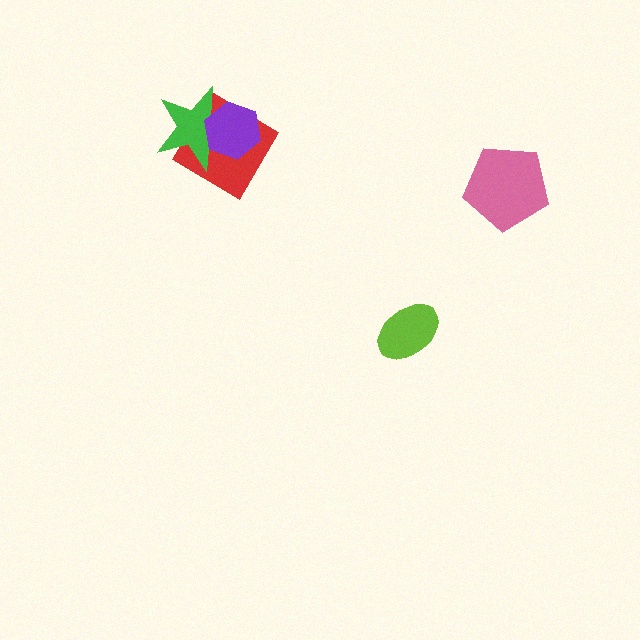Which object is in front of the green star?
The purple hexagon is in front of the green star.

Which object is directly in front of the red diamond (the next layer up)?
The green star is directly in front of the red diamond.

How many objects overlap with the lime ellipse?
0 objects overlap with the lime ellipse.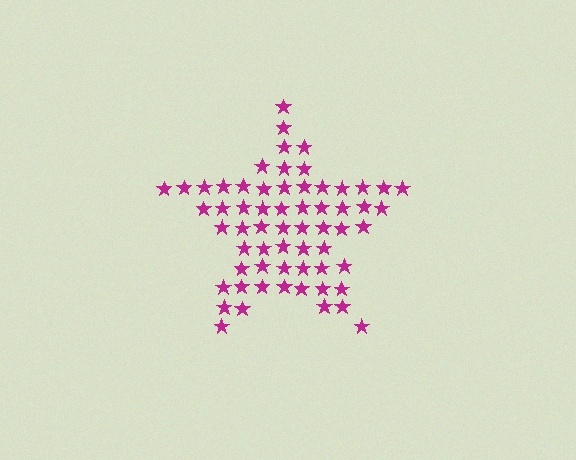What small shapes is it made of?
It is made of small stars.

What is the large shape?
The large shape is a star.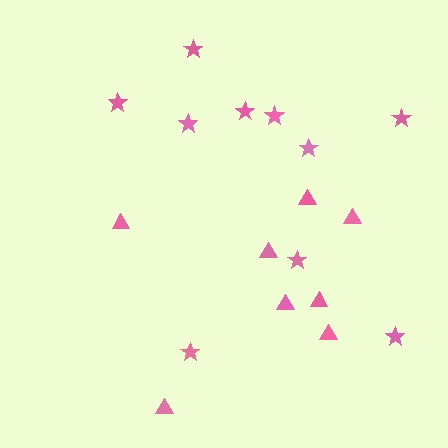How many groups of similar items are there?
There are 2 groups: one group of stars (10) and one group of triangles (8).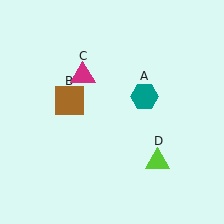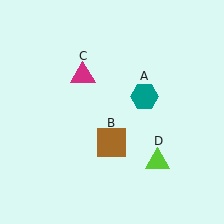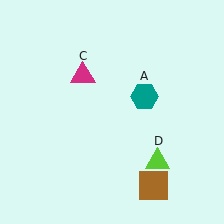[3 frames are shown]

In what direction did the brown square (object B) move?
The brown square (object B) moved down and to the right.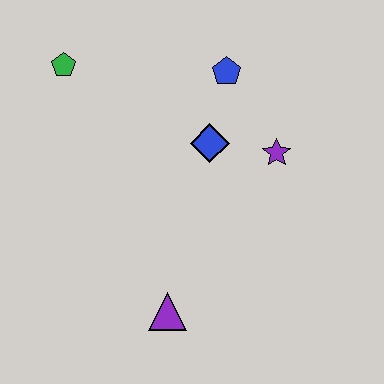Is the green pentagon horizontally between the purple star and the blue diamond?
No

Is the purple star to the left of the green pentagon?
No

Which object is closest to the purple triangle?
The blue diamond is closest to the purple triangle.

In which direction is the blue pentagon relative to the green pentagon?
The blue pentagon is to the right of the green pentagon.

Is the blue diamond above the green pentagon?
No